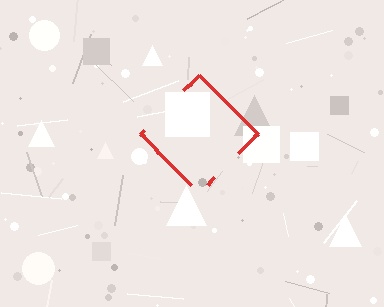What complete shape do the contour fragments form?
The contour fragments form a diamond.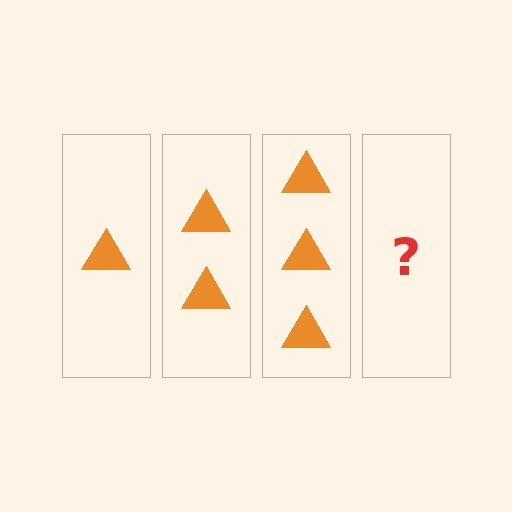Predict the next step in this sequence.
The next step is 4 triangles.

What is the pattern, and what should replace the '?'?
The pattern is that each step adds one more triangle. The '?' should be 4 triangles.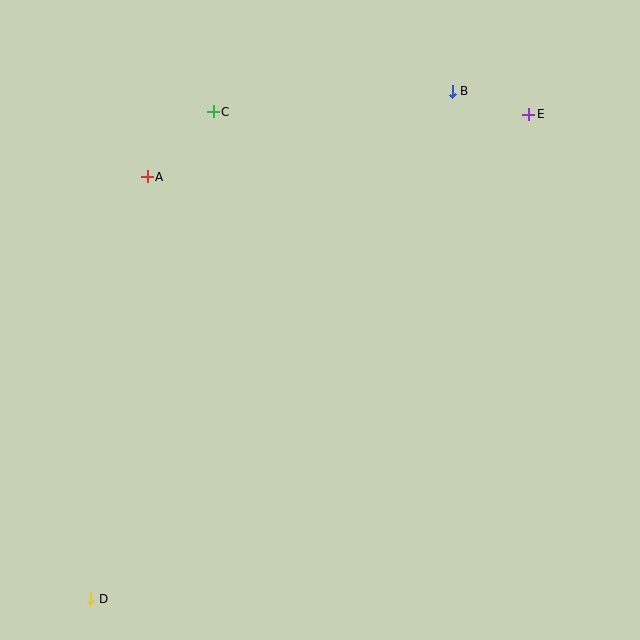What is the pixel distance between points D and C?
The distance between D and C is 502 pixels.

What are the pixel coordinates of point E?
Point E is at (529, 114).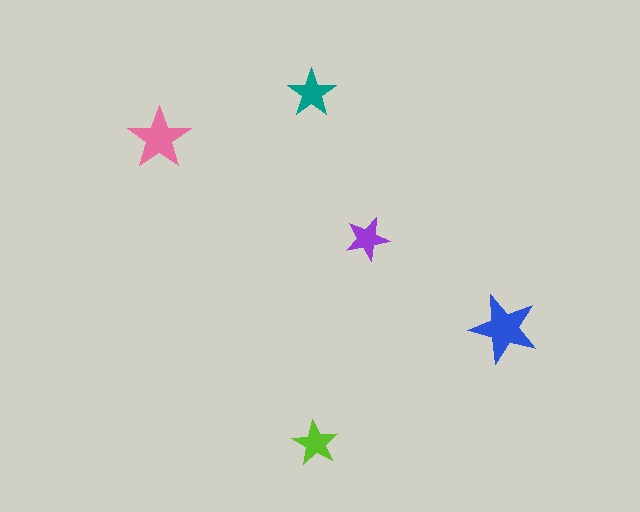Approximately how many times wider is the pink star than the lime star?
About 1.5 times wider.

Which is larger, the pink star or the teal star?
The pink one.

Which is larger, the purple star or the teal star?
The teal one.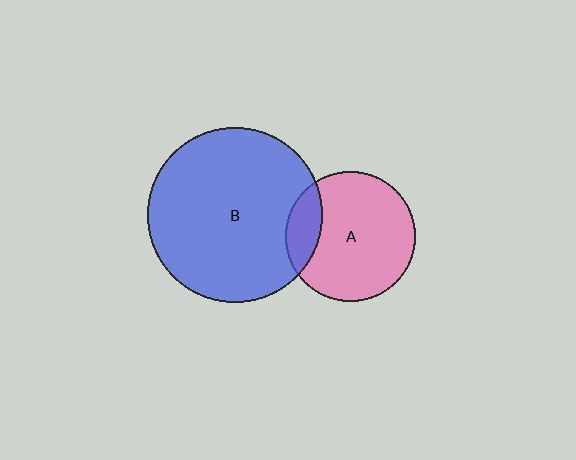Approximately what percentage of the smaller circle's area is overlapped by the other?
Approximately 15%.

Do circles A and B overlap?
Yes.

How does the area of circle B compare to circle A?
Approximately 1.8 times.